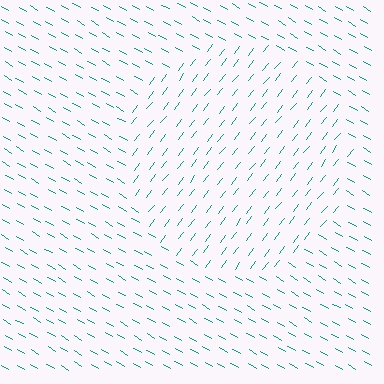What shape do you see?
I see a circle.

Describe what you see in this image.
The image is filled with small teal line segments. A circle region in the image has lines oriented differently from the surrounding lines, creating a visible texture boundary.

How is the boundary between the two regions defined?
The boundary is defined purely by a change in line orientation (approximately 82 degrees difference). All lines are the same color and thickness.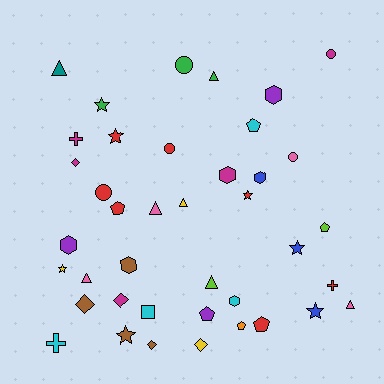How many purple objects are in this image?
There are 3 purple objects.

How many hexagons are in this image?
There are 6 hexagons.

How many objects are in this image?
There are 40 objects.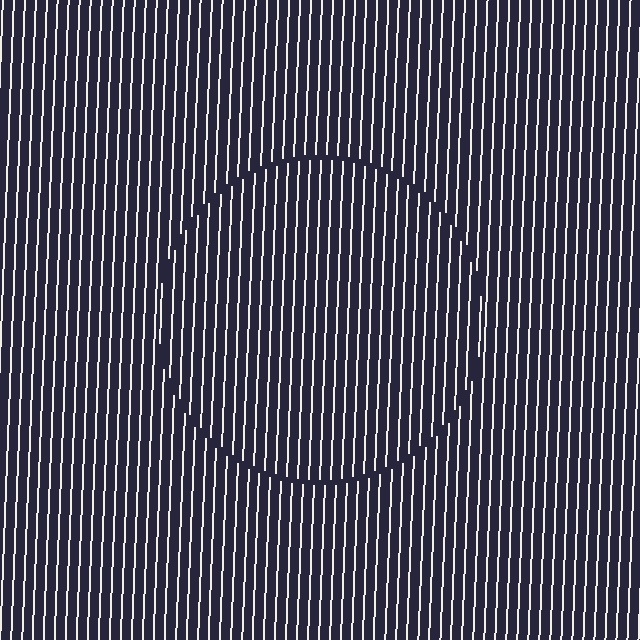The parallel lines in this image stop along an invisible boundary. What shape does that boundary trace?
An illusory circle. The interior of the shape contains the same grating, shifted by half a period — the contour is defined by the phase discontinuity where line-ends from the inner and outer gratings abut.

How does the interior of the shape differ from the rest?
The interior of the shape contains the same grating, shifted by half a period — the contour is defined by the phase discontinuity where line-ends from the inner and outer gratings abut.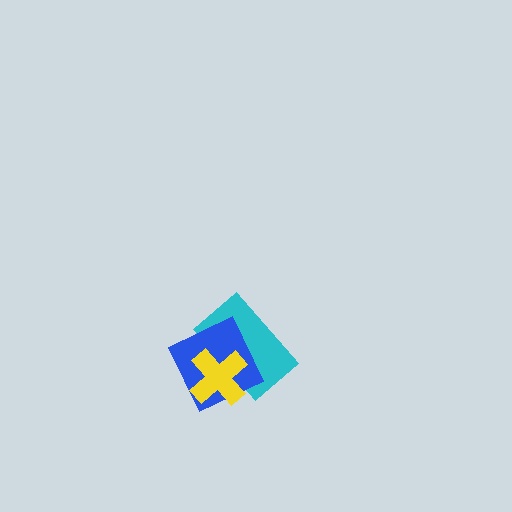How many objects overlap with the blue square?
2 objects overlap with the blue square.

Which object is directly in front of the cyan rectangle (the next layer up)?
The blue square is directly in front of the cyan rectangle.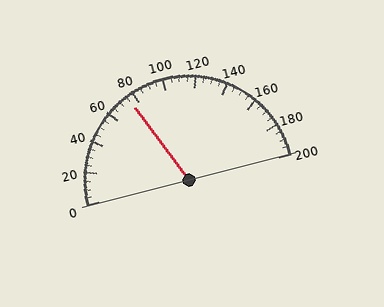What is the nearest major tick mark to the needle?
The nearest major tick mark is 80.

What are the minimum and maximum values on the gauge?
The gauge ranges from 0 to 200.